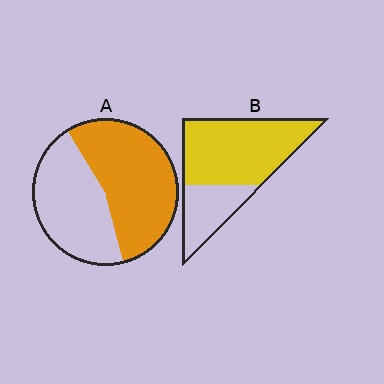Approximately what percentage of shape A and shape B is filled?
A is approximately 55% and B is approximately 70%.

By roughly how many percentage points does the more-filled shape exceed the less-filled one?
By roughly 15 percentage points (B over A).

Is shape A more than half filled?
Yes.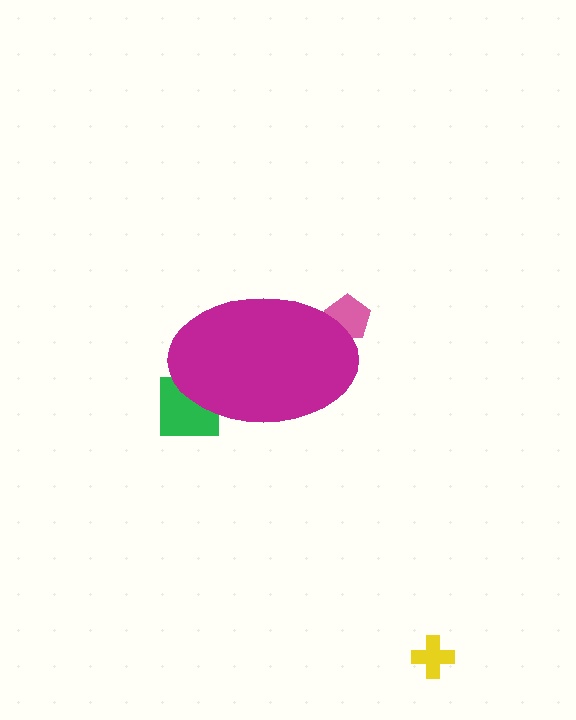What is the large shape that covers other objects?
A magenta ellipse.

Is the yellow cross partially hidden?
No, the yellow cross is fully visible.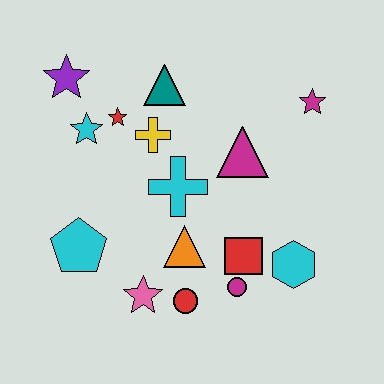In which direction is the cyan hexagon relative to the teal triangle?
The cyan hexagon is below the teal triangle.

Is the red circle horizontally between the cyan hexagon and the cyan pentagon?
Yes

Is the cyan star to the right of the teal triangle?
No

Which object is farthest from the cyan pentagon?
The magenta star is farthest from the cyan pentagon.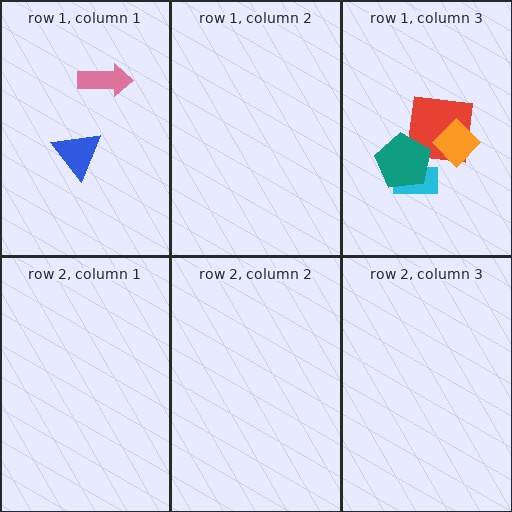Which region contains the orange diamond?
The row 1, column 3 region.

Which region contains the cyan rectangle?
The row 1, column 3 region.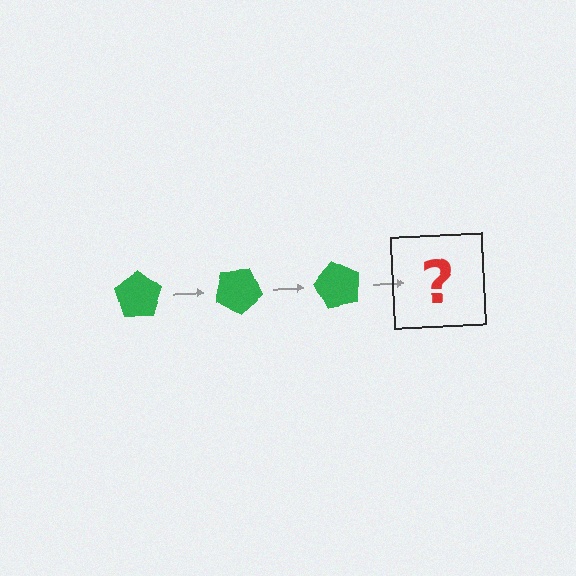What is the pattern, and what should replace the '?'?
The pattern is that the pentagon rotates 30 degrees each step. The '?' should be a green pentagon rotated 90 degrees.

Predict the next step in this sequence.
The next step is a green pentagon rotated 90 degrees.